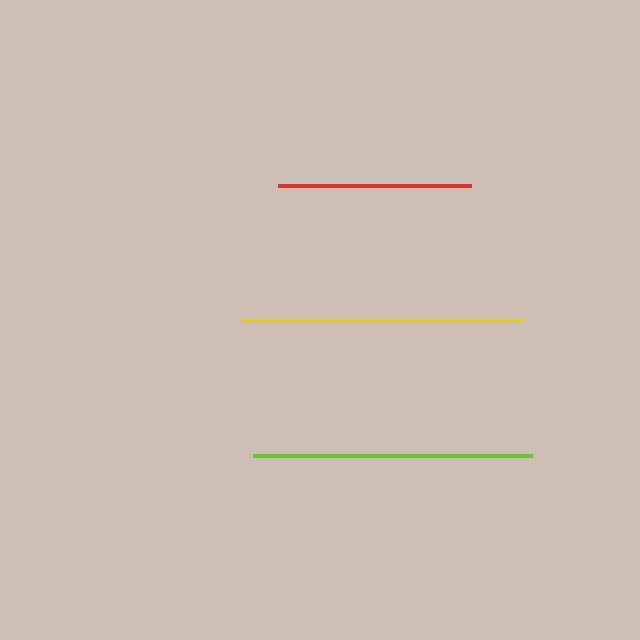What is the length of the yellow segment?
The yellow segment is approximately 281 pixels long.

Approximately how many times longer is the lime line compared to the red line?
The lime line is approximately 1.5 times the length of the red line.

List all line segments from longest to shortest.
From longest to shortest: yellow, lime, red.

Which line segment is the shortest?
The red line is the shortest at approximately 193 pixels.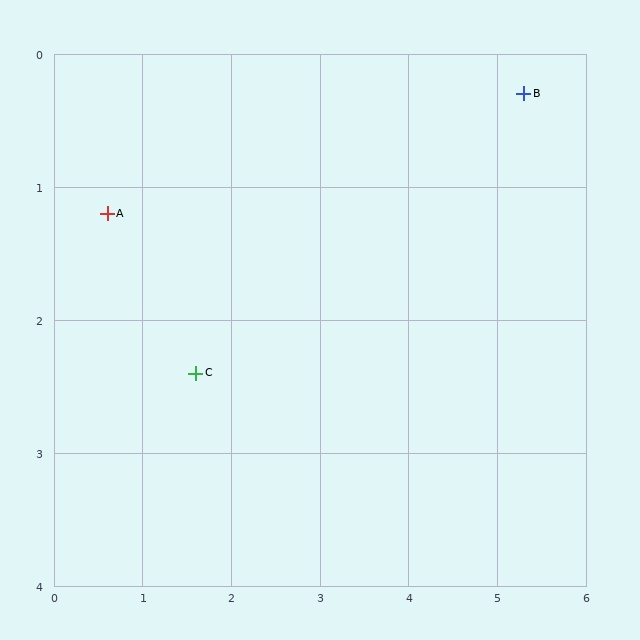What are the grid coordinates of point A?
Point A is at approximately (0.6, 1.2).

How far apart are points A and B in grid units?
Points A and B are about 4.8 grid units apart.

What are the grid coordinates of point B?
Point B is at approximately (5.3, 0.3).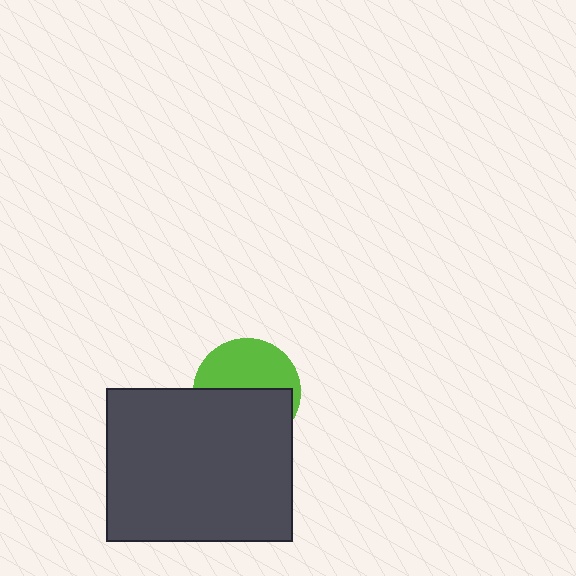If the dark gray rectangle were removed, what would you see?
You would see the complete lime circle.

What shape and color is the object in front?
The object in front is a dark gray rectangle.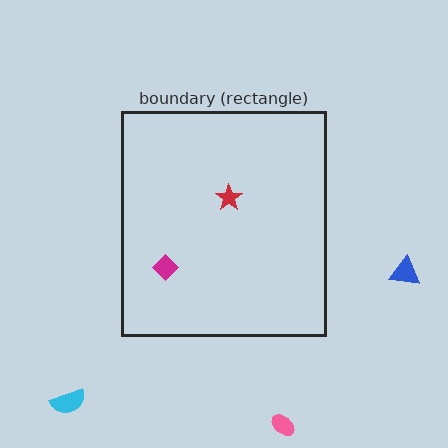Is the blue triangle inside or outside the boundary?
Outside.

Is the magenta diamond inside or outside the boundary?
Inside.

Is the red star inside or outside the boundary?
Inside.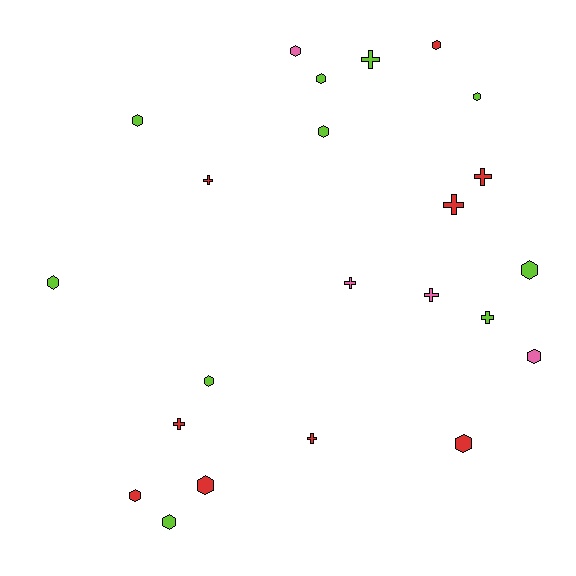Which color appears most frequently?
Lime, with 10 objects.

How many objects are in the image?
There are 23 objects.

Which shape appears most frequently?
Hexagon, with 14 objects.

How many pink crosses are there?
There are 2 pink crosses.